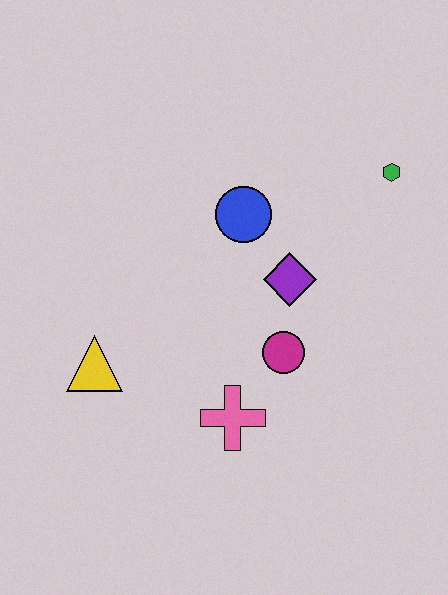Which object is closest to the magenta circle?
The purple diamond is closest to the magenta circle.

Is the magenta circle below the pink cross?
No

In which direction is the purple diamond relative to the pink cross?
The purple diamond is above the pink cross.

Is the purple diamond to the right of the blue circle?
Yes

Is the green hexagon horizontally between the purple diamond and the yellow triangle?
No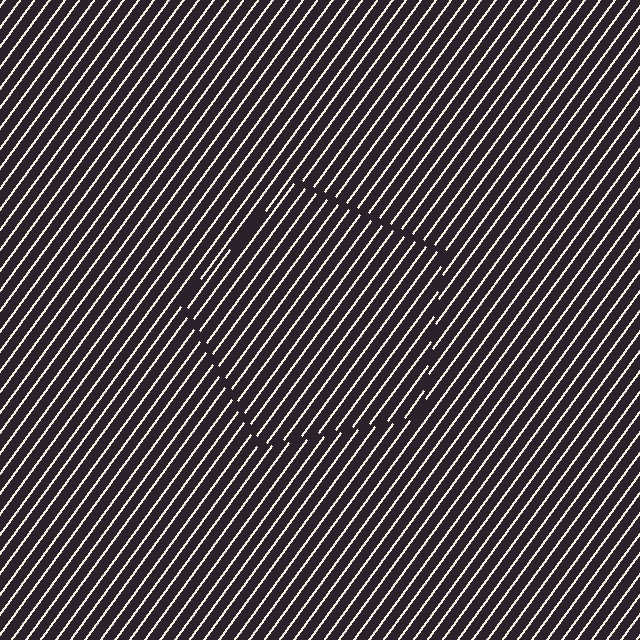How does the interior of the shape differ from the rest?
The interior of the shape contains the same grating, shifted by half a period — the contour is defined by the phase discontinuity where line-ends from the inner and outer gratings abut.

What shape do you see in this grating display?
An illusory pentagon. The interior of the shape contains the same grating, shifted by half a period — the contour is defined by the phase discontinuity where line-ends from the inner and outer gratings abut.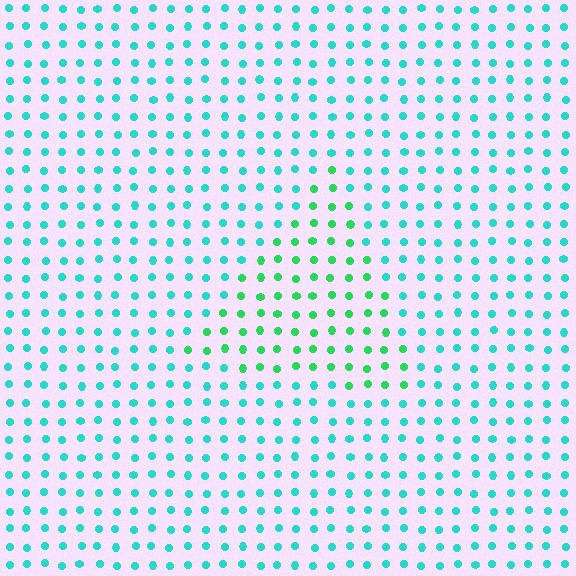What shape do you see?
I see a triangle.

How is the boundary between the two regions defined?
The boundary is defined purely by a slight shift in hue (about 37 degrees). Spacing, size, and orientation are identical on both sides.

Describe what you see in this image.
The image is filled with small cyan elements in a uniform arrangement. A triangle-shaped region is visible where the elements are tinted to a slightly different hue, forming a subtle color boundary.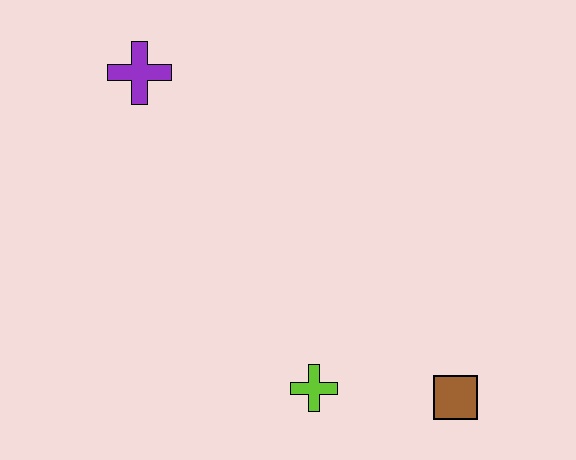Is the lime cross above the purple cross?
No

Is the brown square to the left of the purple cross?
No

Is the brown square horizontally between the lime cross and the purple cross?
No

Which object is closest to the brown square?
The lime cross is closest to the brown square.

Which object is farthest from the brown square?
The purple cross is farthest from the brown square.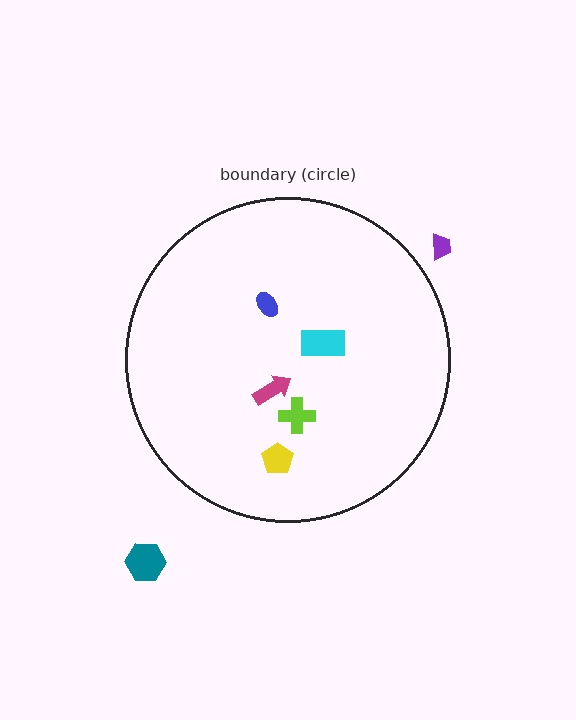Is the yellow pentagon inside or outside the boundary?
Inside.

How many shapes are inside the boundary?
5 inside, 2 outside.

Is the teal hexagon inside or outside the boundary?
Outside.